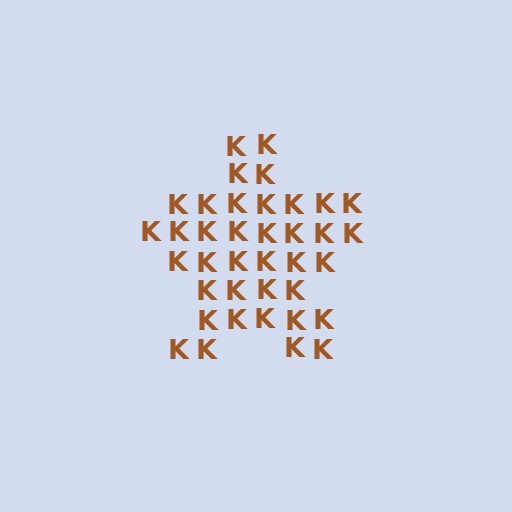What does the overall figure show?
The overall figure shows a star.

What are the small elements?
The small elements are letter K's.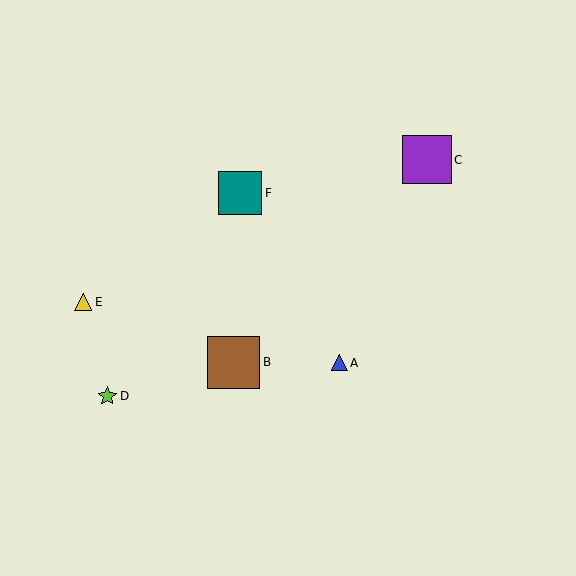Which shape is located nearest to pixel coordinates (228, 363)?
The brown square (labeled B) at (234, 362) is nearest to that location.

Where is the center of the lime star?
The center of the lime star is at (107, 396).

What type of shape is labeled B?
Shape B is a brown square.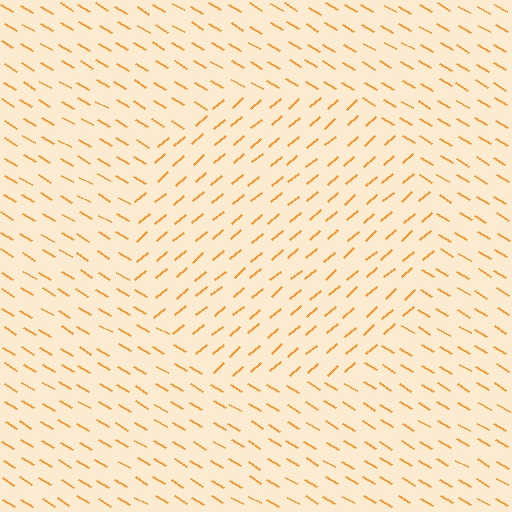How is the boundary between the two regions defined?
The boundary is defined purely by a change in line orientation (approximately 72 degrees difference). All lines are the same color and thickness.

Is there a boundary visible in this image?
Yes, there is a texture boundary formed by a change in line orientation.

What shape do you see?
I see a circle.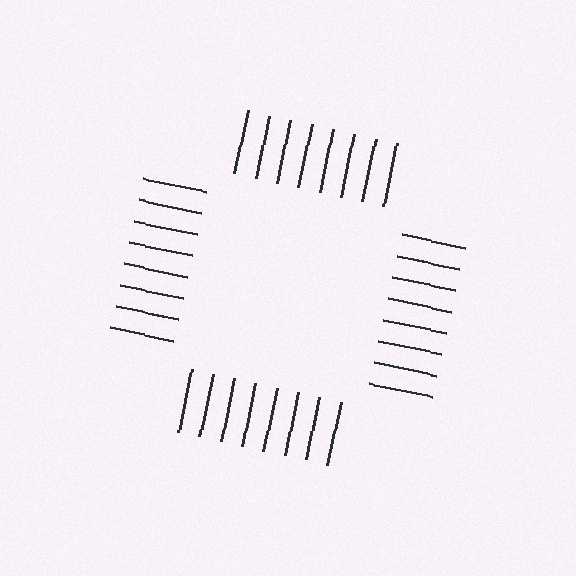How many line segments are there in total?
32 — 8 along each of the 4 edges.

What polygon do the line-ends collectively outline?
An illusory square — the line segments terminate on its edges but no continuous stroke is drawn.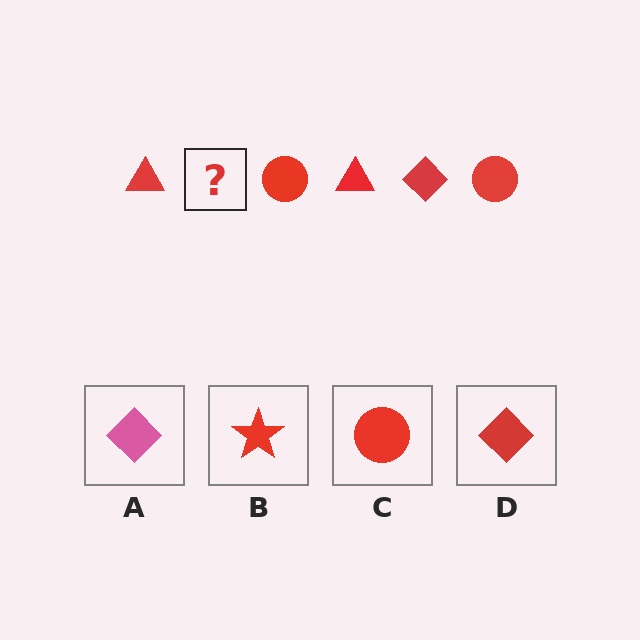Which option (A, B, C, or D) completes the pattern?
D.